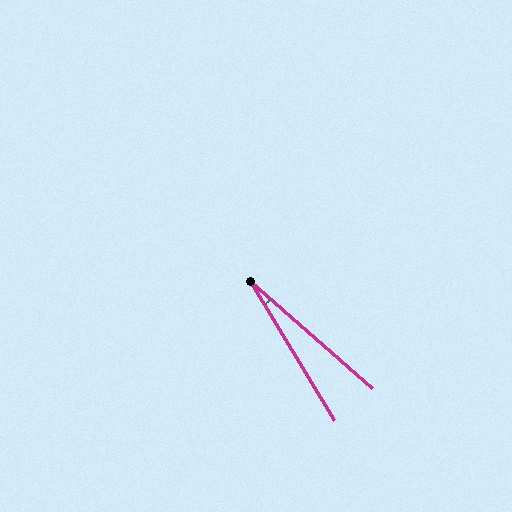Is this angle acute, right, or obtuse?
It is acute.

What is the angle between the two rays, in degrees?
Approximately 18 degrees.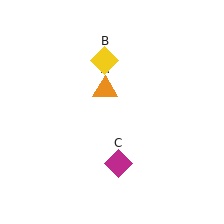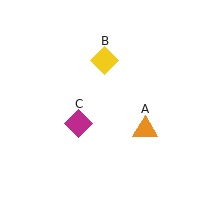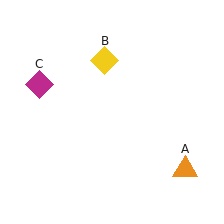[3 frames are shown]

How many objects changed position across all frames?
2 objects changed position: orange triangle (object A), magenta diamond (object C).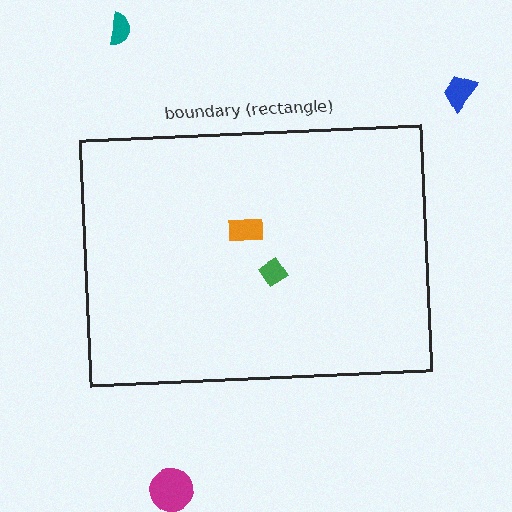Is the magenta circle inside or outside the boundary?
Outside.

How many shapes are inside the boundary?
2 inside, 3 outside.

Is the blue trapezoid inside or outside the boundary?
Outside.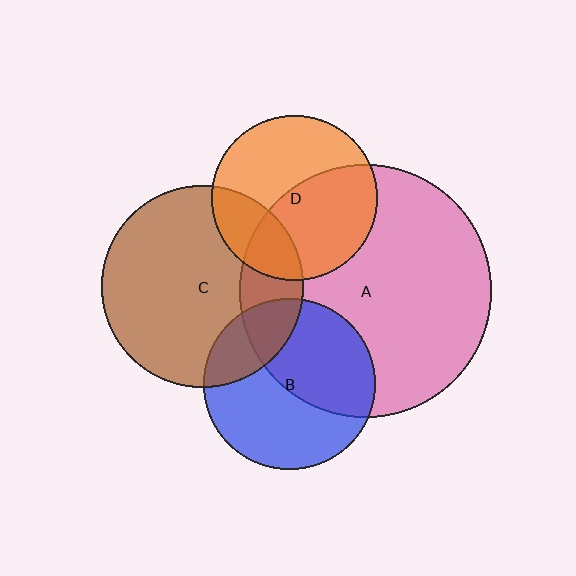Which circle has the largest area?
Circle A (pink).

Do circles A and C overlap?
Yes.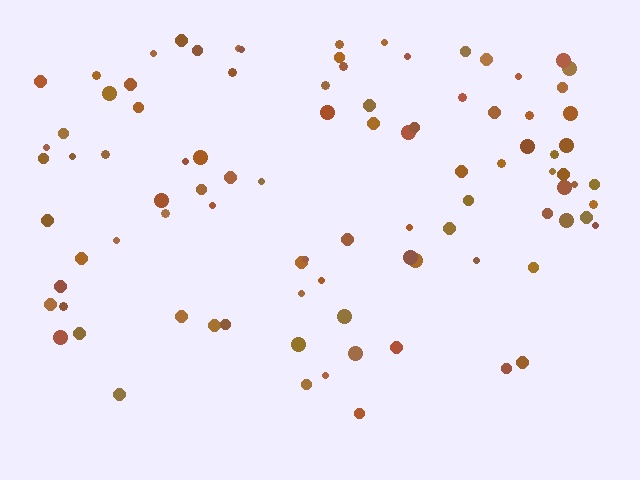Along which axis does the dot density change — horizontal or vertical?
Vertical.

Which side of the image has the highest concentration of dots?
The top.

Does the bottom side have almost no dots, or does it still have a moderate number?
Still a moderate number, just noticeably fewer than the top.